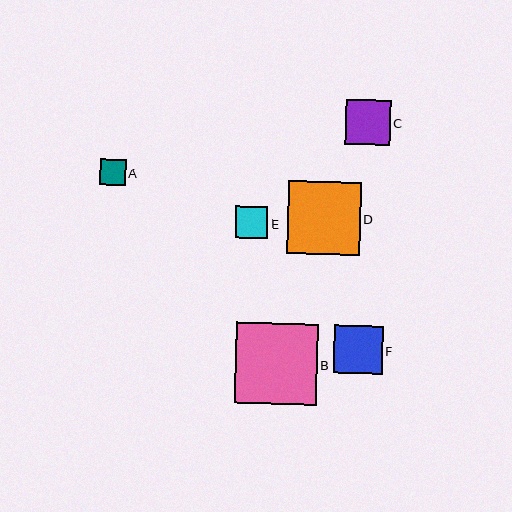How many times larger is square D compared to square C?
Square D is approximately 1.6 times the size of square C.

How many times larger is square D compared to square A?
Square D is approximately 2.9 times the size of square A.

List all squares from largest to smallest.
From largest to smallest: B, D, F, C, E, A.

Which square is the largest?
Square B is the largest with a size of approximately 81 pixels.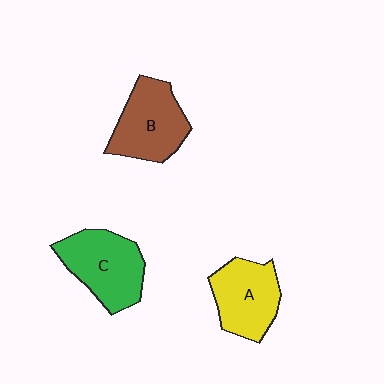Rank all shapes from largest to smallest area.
From largest to smallest: C (green), B (brown), A (yellow).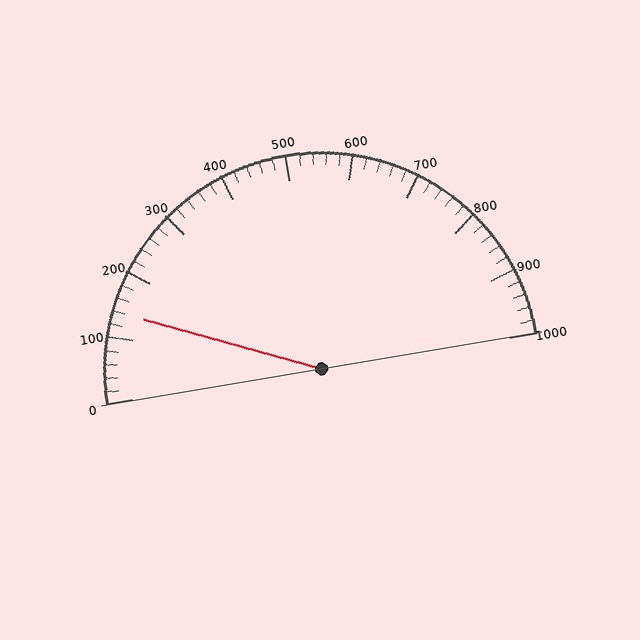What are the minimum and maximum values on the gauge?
The gauge ranges from 0 to 1000.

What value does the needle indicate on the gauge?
The needle indicates approximately 140.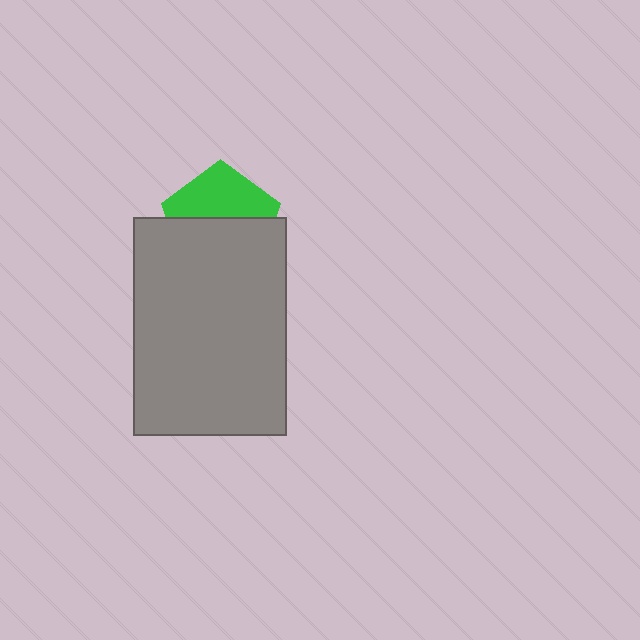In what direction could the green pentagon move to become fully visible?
The green pentagon could move up. That would shift it out from behind the gray rectangle entirely.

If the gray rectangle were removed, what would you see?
You would see the complete green pentagon.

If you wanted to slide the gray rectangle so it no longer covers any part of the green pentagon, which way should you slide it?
Slide it down — that is the most direct way to separate the two shapes.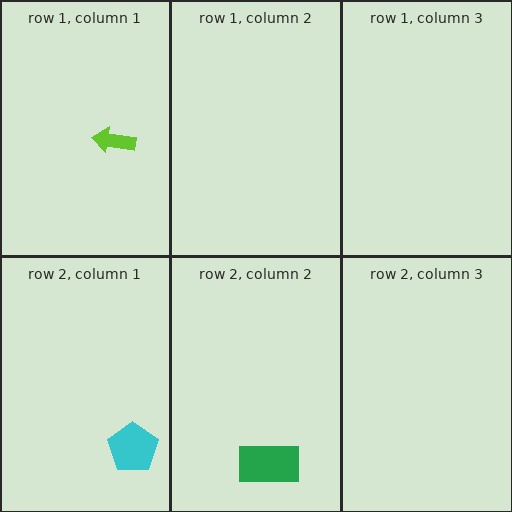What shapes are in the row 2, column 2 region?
The green rectangle.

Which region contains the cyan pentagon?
The row 2, column 1 region.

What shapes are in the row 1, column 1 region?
The lime arrow.